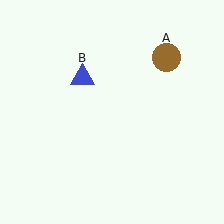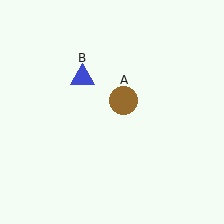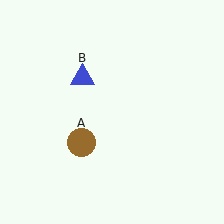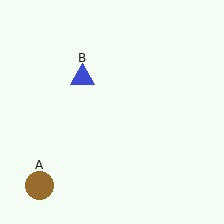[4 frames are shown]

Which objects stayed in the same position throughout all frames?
Blue triangle (object B) remained stationary.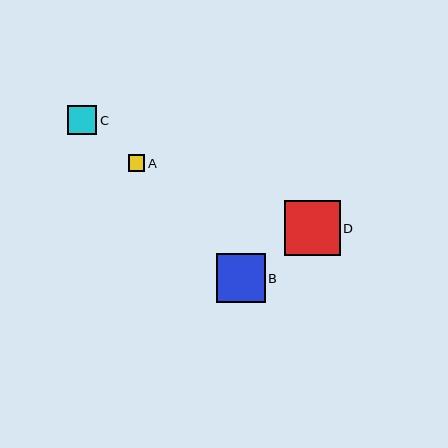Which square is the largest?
Square D is the largest with a size of approximately 55 pixels.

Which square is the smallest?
Square A is the smallest with a size of approximately 16 pixels.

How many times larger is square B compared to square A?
Square B is approximately 3.0 times the size of square A.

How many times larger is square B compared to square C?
Square B is approximately 1.7 times the size of square C.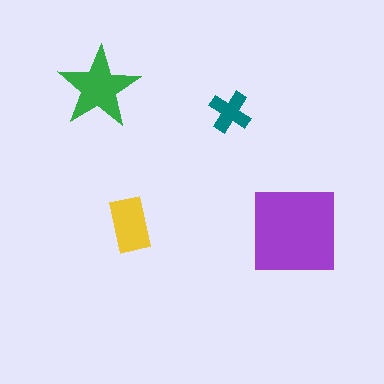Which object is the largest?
The purple square.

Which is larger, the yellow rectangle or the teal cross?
The yellow rectangle.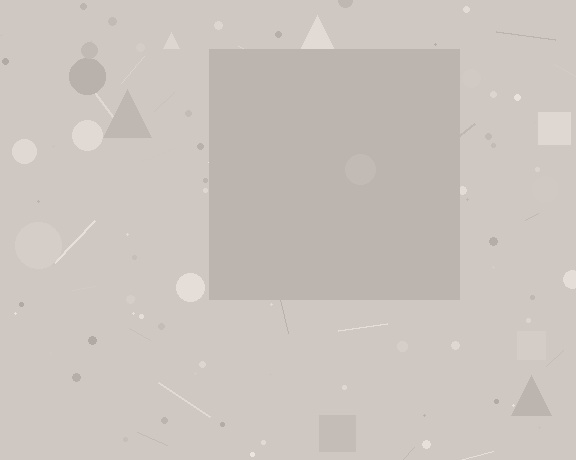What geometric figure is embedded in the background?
A square is embedded in the background.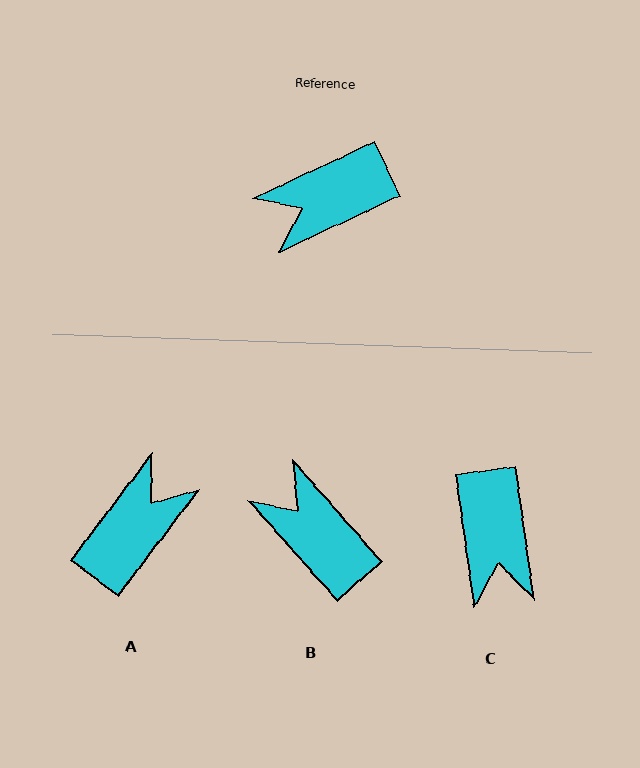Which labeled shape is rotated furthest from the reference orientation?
A, about 152 degrees away.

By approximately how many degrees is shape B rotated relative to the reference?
Approximately 74 degrees clockwise.